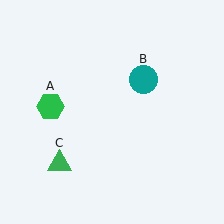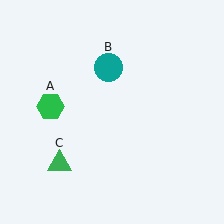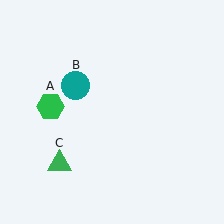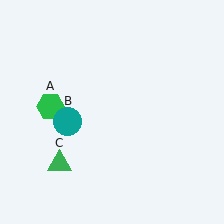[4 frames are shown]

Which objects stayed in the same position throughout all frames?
Green hexagon (object A) and green triangle (object C) remained stationary.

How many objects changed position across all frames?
1 object changed position: teal circle (object B).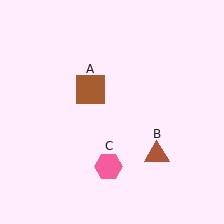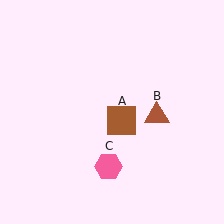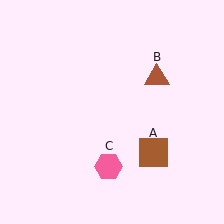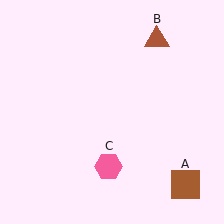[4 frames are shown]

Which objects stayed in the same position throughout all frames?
Pink hexagon (object C) remained stationary.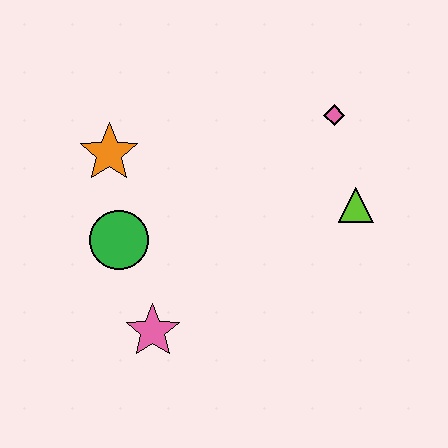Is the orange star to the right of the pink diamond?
No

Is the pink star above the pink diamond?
No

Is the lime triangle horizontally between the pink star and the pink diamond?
No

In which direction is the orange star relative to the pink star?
The orange star is above the pink star.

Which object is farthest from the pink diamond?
The pink star is farthest from the pink diamond.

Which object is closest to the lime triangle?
The pink diamond is closest to the lime triangle.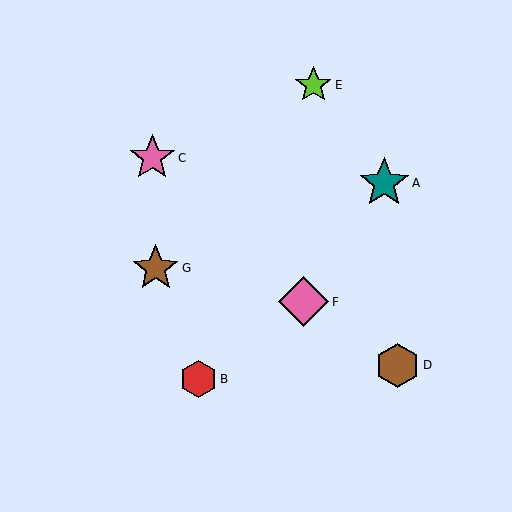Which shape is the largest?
The pink diamond (labeled F) is the largest.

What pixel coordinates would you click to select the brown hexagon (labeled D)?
Click at (398, 365) to select the brown hexagon D.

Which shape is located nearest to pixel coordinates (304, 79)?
The lime star (labeled E) at (313, 85) is nearest to that location.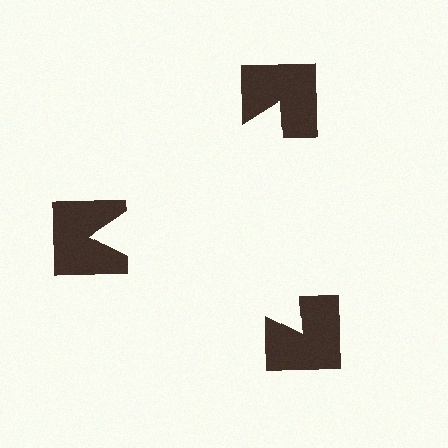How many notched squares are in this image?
There are 3 — one at each vertex of the illusory triangle.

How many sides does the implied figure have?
3 sides.